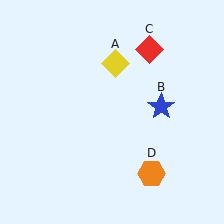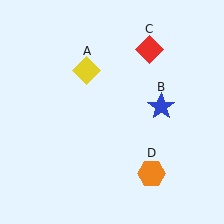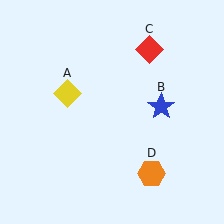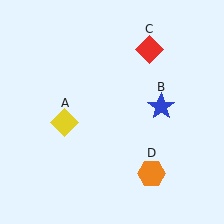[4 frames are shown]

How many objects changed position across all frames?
1 object changed position: yellow diamond (object A).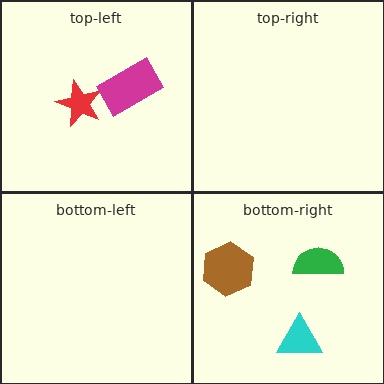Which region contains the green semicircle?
The bottom-right region.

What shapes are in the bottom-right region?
The brown hexagon, the cyan triangle, the green semicircle.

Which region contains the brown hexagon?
The bottom-right region.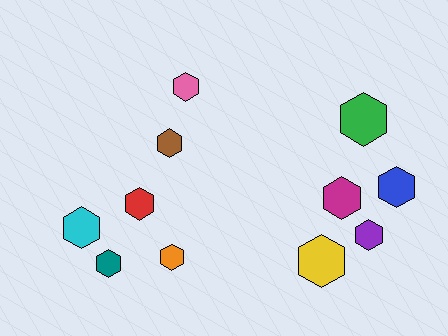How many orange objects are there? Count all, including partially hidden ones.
There is 1 orange object.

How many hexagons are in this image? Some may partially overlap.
There are 11 hexagons.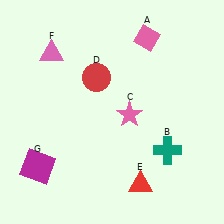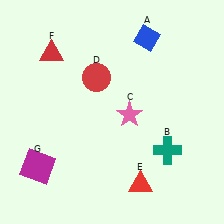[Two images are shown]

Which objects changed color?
A changed from pink to blue. F changed from pink to red.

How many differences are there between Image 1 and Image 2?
There are 2 differences between the two images.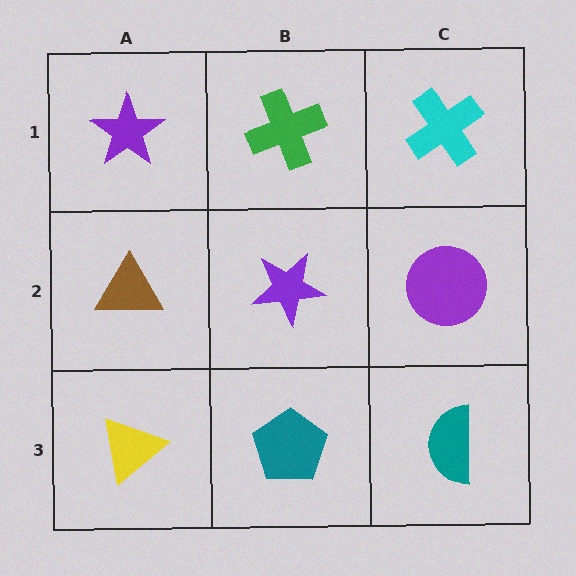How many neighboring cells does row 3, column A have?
2.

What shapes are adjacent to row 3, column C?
A purple circle (row 2, column C), a teal pentagon (row 3, column B).